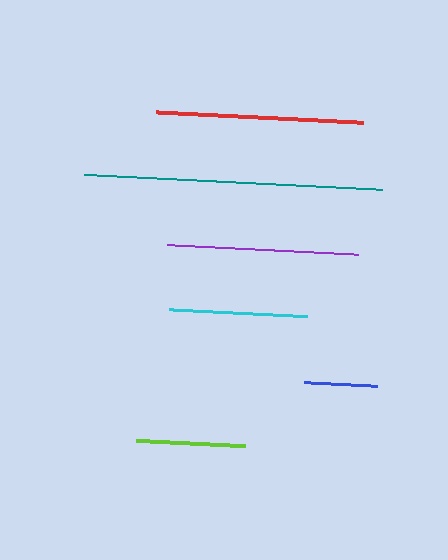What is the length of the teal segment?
The teal segment is approximately 297 pixels long.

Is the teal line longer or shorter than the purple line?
The teal line is longer than the purple line.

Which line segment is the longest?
The teal line is the longest at approximately 297 pixels.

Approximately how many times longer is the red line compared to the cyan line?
The red line is approximately 1.5 times the length of the cyan line.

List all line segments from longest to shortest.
From longest to shortest: teal, red, purple, cyan, lime, blue.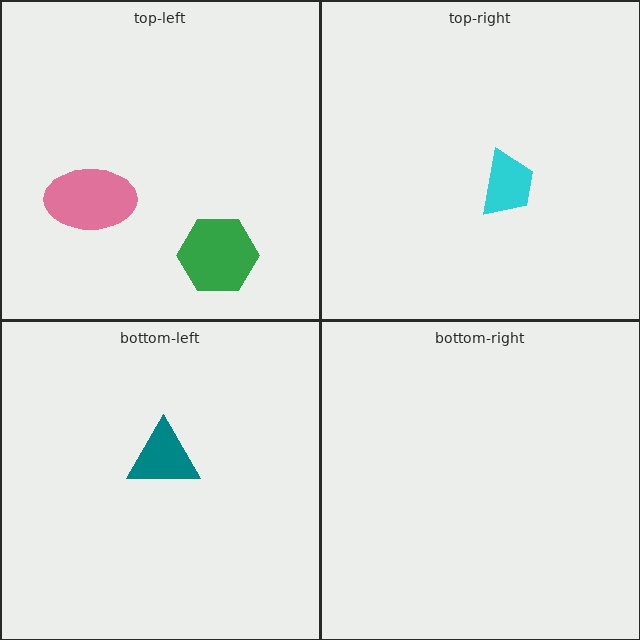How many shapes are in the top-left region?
2.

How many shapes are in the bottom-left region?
1.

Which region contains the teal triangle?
The bottom-left region.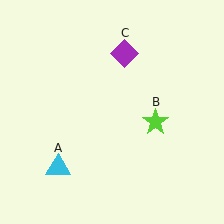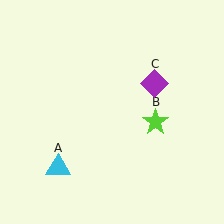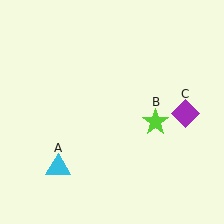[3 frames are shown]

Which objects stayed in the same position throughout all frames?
Cyan triangle (object A) and lime star (object B) remained stationary.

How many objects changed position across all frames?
1 object changed position: purple diamond (object C).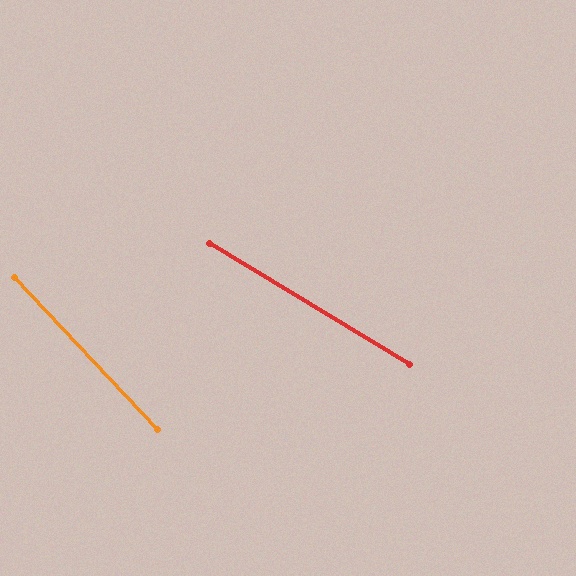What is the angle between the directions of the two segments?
Approximately 16 degrees.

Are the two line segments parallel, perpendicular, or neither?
Neither parallel nor perpendicular — they differ by about 16°.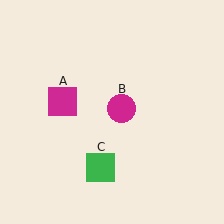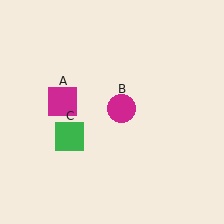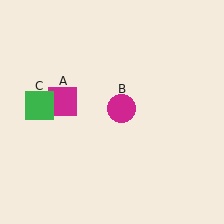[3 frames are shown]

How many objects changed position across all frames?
1 object changed position: green square (object C).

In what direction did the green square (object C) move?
The green square (object C) moved up and to the left.